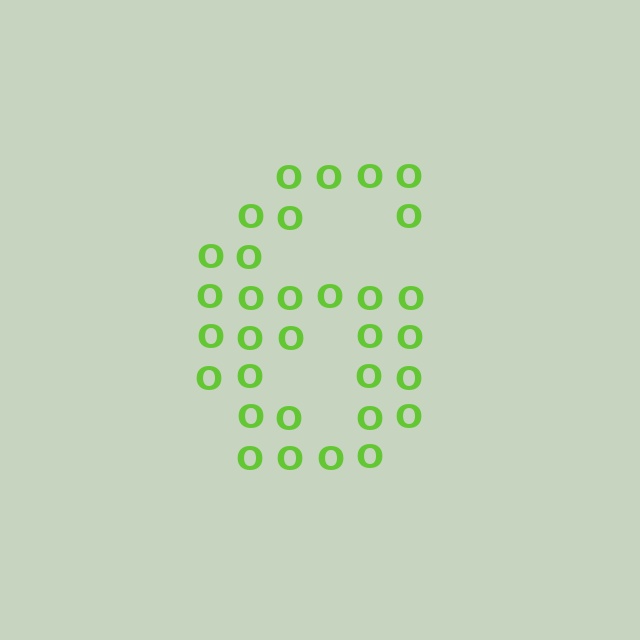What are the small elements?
The small elements are letter O's.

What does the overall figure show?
The overall figure shows the digit 6.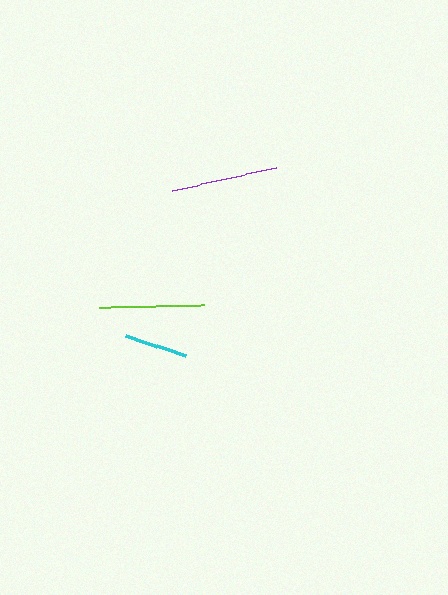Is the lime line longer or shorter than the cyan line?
The lime line is longer than the cyan line.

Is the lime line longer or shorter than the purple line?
The purple line is longer than the lime line.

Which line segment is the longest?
The purple line is the longest at approximately 106 pixels.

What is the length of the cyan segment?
The cyan segment is approximately 64 pixels long.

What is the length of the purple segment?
The purple segment is approximately 106 pixels long.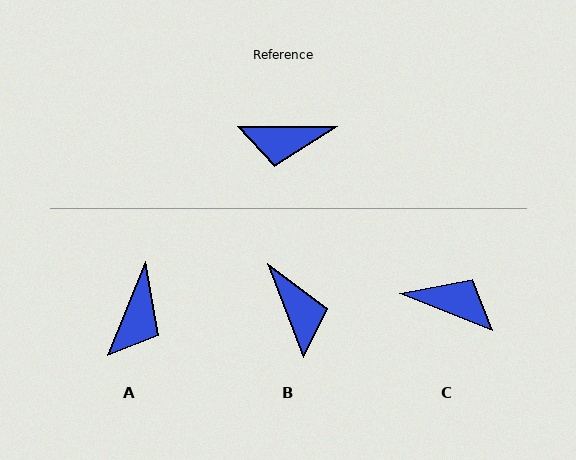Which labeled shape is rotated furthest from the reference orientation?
C, about 159 degrees away.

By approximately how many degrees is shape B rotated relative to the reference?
Approximately 111 degrees counter-clockwise.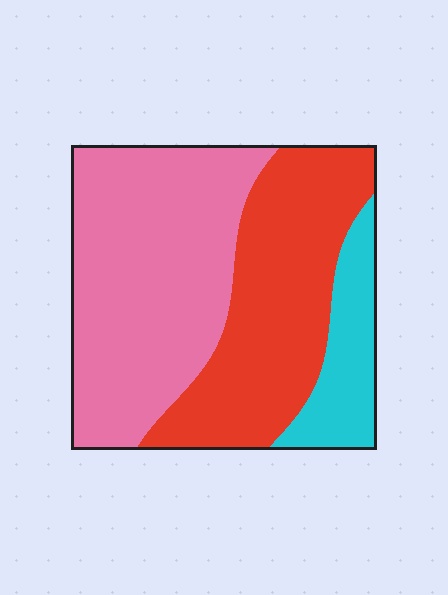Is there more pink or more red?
Pink.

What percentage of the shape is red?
Red takes up about three eighths (3/8) of the shape.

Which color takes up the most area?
Pink, at roughly 50%.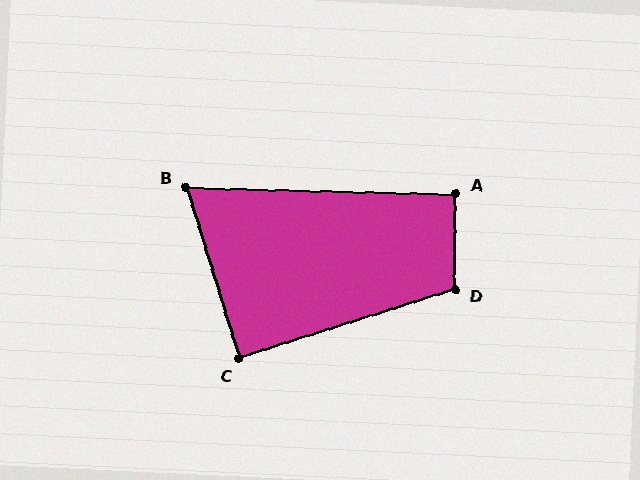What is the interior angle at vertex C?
Approximately 89 degrees (approximately right).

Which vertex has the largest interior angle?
D, at approximately 108 degrees.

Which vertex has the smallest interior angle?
B, at approximately 72 degrees.